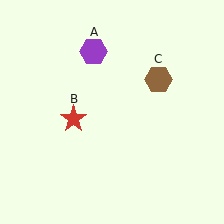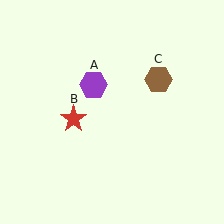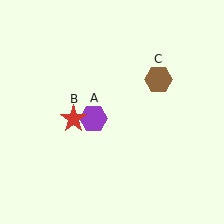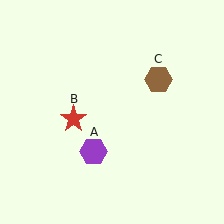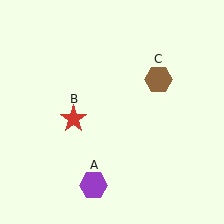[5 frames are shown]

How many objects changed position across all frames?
1 object changed position: purple hexagon (object A).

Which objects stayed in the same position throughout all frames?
Red star (object B) and brown hexagon (object C) remained stationary.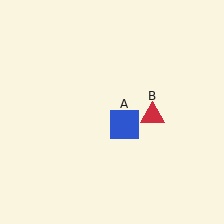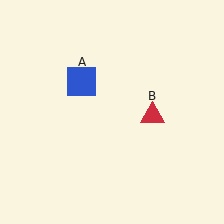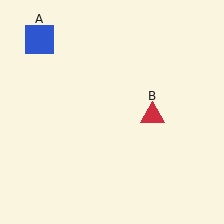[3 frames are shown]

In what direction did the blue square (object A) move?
The blue square (object A) moved up and to the left.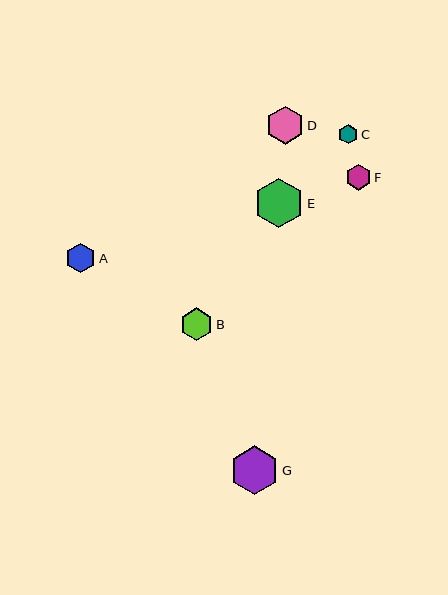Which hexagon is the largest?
Hexagon E is the largest with a size of approximately 50 pixels.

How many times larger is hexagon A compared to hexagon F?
Hexagon A is approximately 1.1 times the size of hexagon F.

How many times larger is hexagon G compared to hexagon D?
Hexagon G is approximately 1.3 times the size of hexagon D.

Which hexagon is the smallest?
Hexagon C is the smallest with a size of approximately 19 pixels.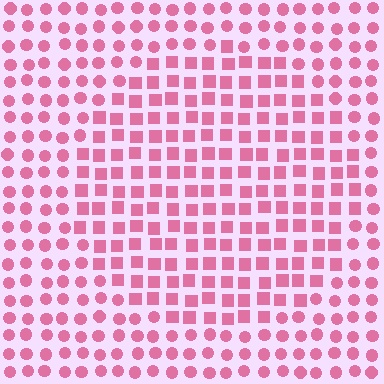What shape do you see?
I see a circle.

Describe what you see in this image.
The image is filled with small pink elements arranged in a uniform grid. A circle-shaped region contains squares, while the surrounding area contains circles. The boundary is defined purely by the change in element shape.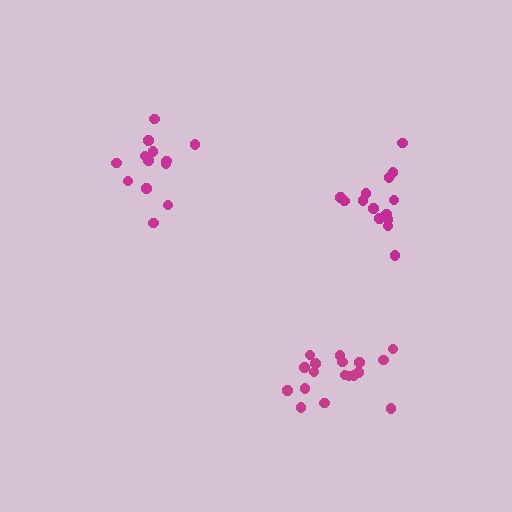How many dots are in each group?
Group 1: 13 dots, Group 2: 14 dots, Group 3: 18 dots (45 total).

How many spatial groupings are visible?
There are 3 spatial groupings.